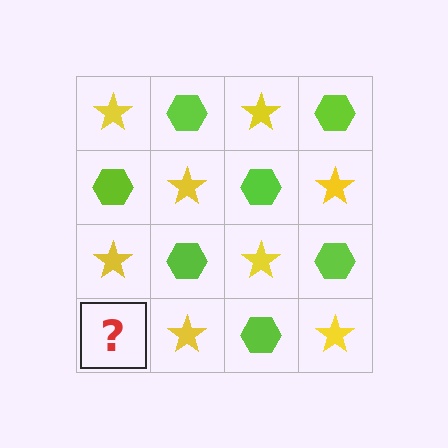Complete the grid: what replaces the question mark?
The question mark should be replaced with a lime hexagon.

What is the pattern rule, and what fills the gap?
The rule is that it alternates yellow star and lime hexagon in a checkerboard pattern. The gap should be filled with a lime hexagon.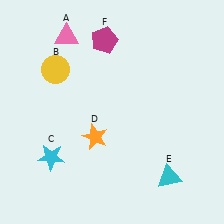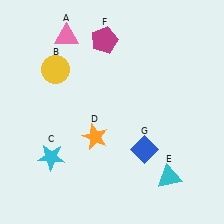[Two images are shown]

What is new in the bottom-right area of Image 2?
A blue diamond (G) was added in the bottom-right area of Image 2.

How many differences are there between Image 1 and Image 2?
There is 1 difference between the two images.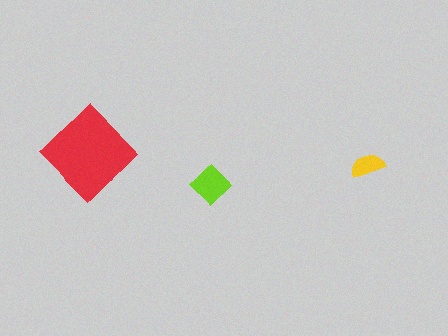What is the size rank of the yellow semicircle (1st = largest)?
3rd.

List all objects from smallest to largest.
The yellow semicircle, the lime diamond, the red diamond.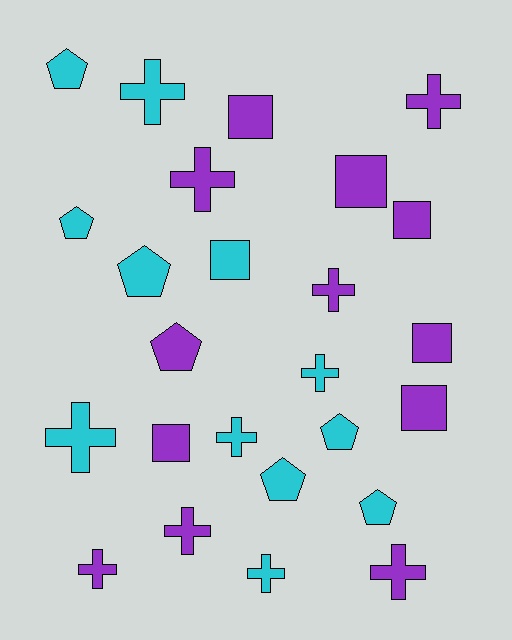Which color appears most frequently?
Purple, with 13 objects.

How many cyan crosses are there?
There are 5 cyan crosses.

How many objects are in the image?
There are 25 objects.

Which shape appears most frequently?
Cross, with 11 objects.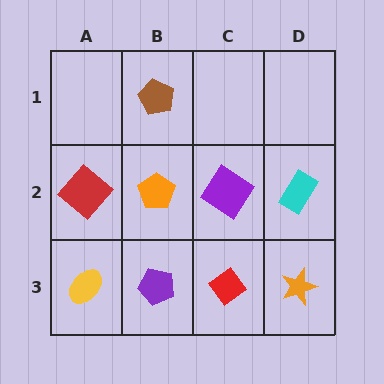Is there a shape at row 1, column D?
No, that cell is empty.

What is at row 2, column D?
A cyan rectangle.